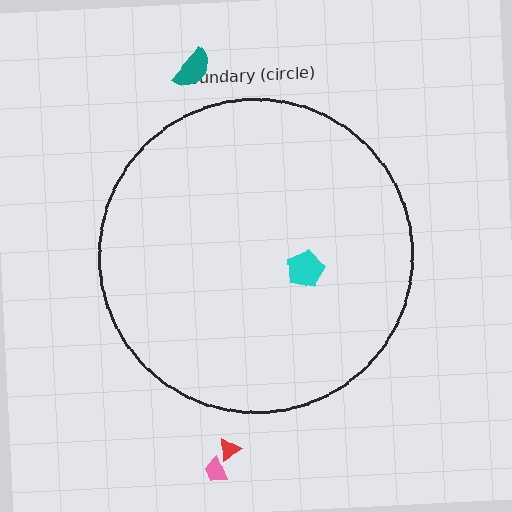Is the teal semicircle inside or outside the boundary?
Outside.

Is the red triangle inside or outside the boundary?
Outside.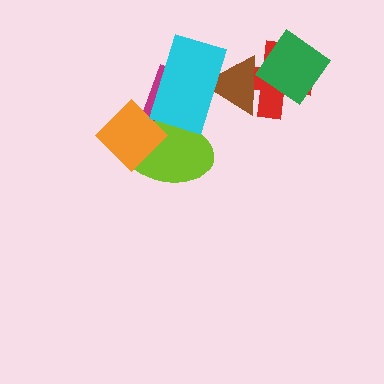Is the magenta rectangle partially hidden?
Yes, it is partially covered by another shape.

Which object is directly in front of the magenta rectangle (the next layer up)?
The lime ellipse is directly in front of the magenta rectangle.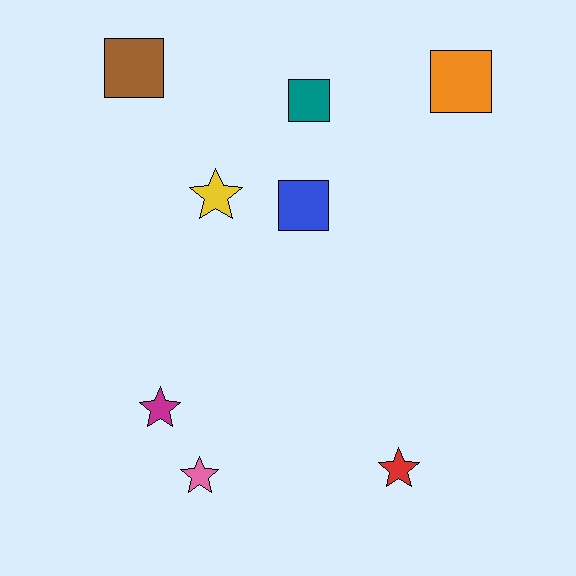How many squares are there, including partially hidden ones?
There are 4 squares.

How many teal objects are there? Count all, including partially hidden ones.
There is 1 teal object.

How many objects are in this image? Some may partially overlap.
There are 8 objects.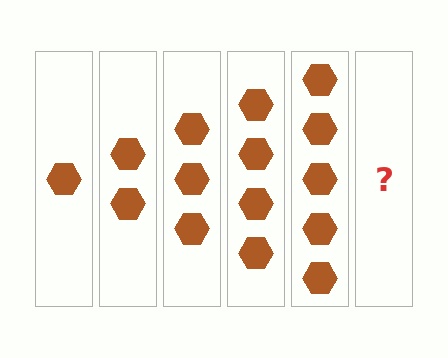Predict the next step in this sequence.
The next step is 6 hexagons.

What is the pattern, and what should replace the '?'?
The pattern is that each step adds one more hexagon. The '?' should be 6 hexagons.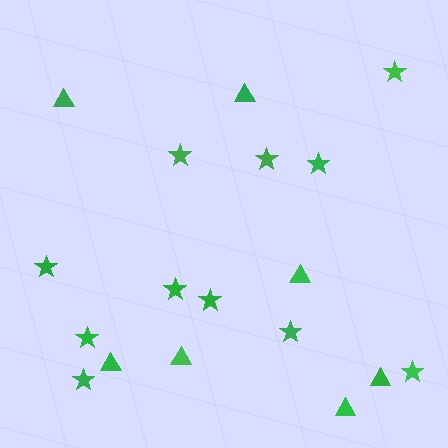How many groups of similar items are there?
There are 2 groups: one group of stars (11) and one group of triangles (7).